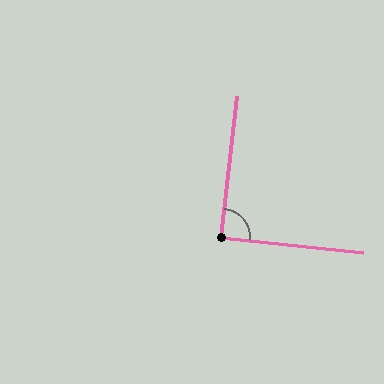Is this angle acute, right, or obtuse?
It is approximately a right angle.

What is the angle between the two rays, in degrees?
Approximately 90 degrees.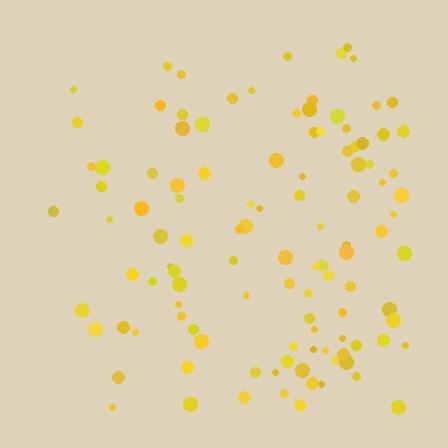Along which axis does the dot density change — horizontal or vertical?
Horizontal.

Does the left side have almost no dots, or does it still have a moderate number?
Still a moderate number, just noticeably fewer than the right.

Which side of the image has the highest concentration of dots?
The right.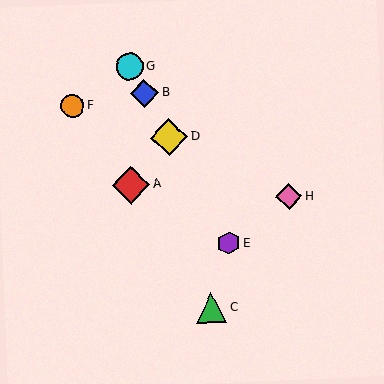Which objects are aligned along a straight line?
Objects B, D, E, G are aligned along a straight line.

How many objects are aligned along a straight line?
4 objects (B, D, E, G) are aligned along a straight line.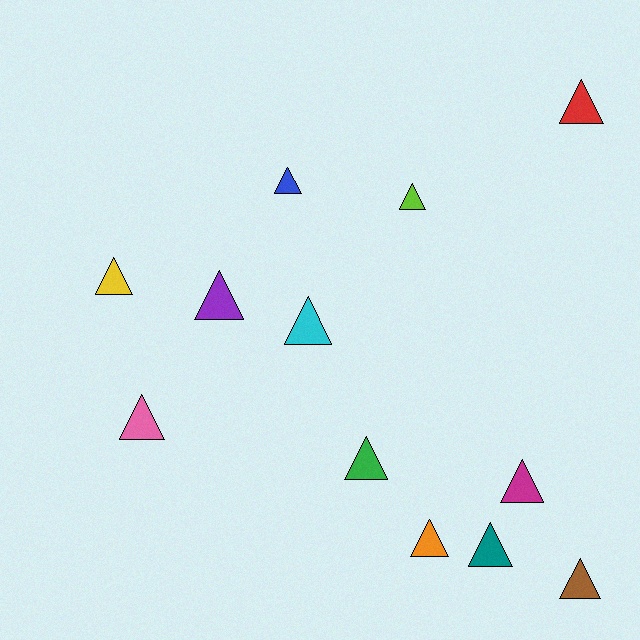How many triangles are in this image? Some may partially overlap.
There are 12 triangles.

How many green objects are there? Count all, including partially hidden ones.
There is 1 green object.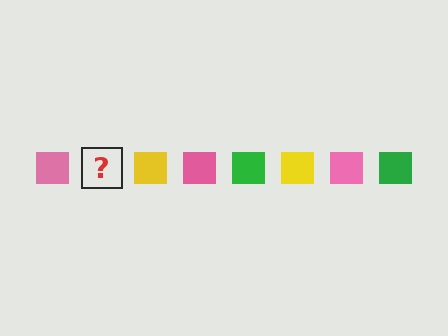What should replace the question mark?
The question mark should be replaced with a green square.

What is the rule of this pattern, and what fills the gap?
The rule is that the pattern cycles through pink, green, yellow squares. The gap should be filled with a green square.